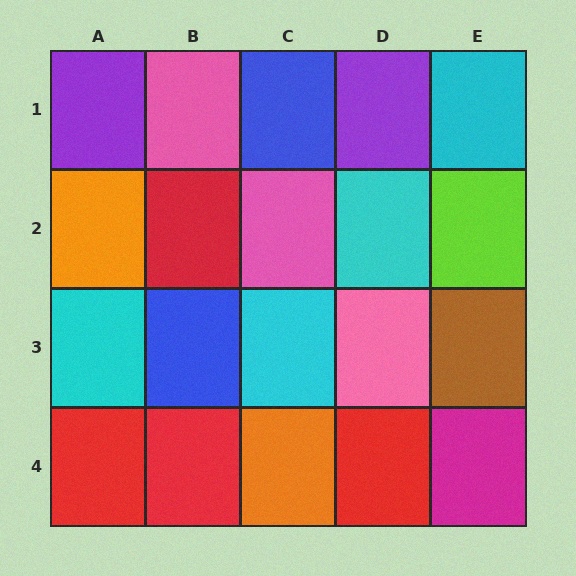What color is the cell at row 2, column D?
Cyan.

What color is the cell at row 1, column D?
Purple.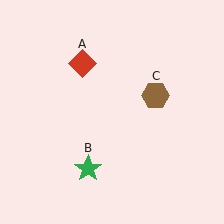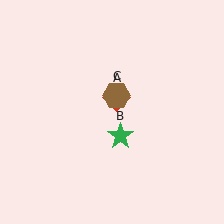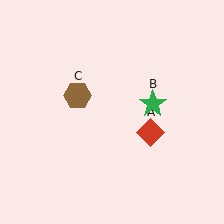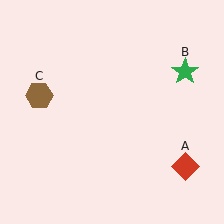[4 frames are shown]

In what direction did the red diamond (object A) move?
The red diamond (object A) moved down and to the right.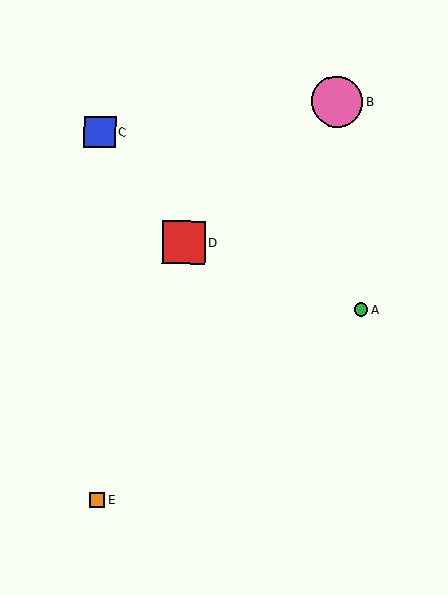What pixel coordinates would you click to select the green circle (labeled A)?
Click at (361, 310) to select the green circle A.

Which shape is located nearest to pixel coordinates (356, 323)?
The green circle (labeled A) at (361, 310) is nearest to that location.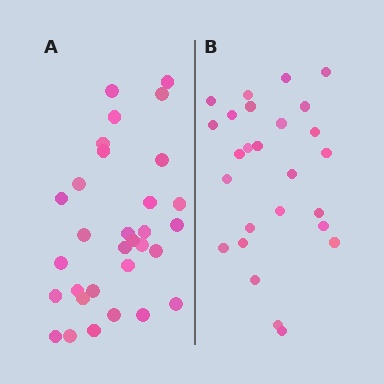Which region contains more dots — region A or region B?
Region A (the left region) has more dots.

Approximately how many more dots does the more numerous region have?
Region A has about 5 more dots than region B.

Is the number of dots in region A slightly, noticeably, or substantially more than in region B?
Region A has only slightly more — the two regions are fairly close. The ratio is roughly 1.2 to 1.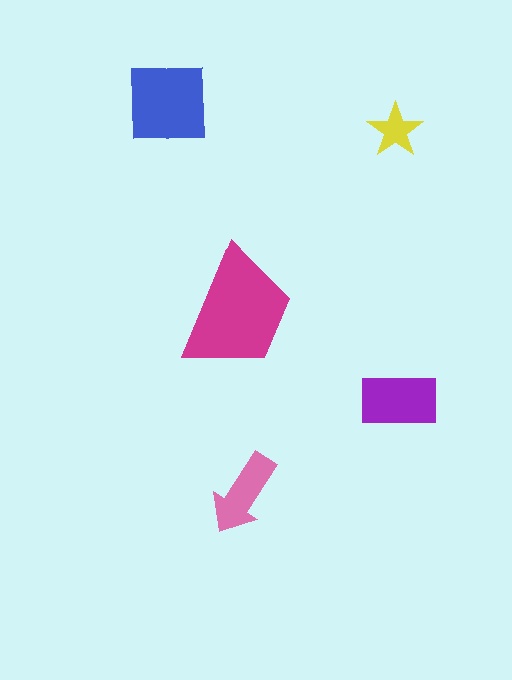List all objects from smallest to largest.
The yellow star, the pink arrow, the purple rectangle, the blue square, the magenta trapezoid.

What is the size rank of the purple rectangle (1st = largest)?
3rd.